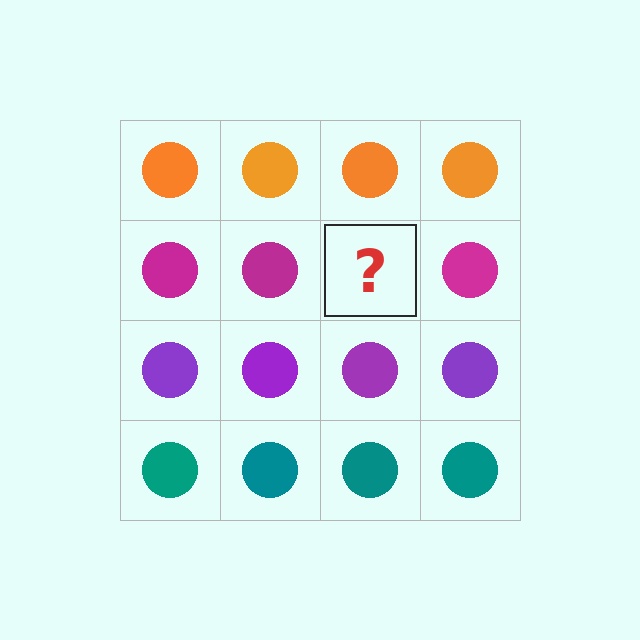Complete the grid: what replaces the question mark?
The question mark should be replaced with a magenta circle.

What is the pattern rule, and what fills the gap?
The rule is that each row has a consistent color. The gap should be filled with a magenta circle.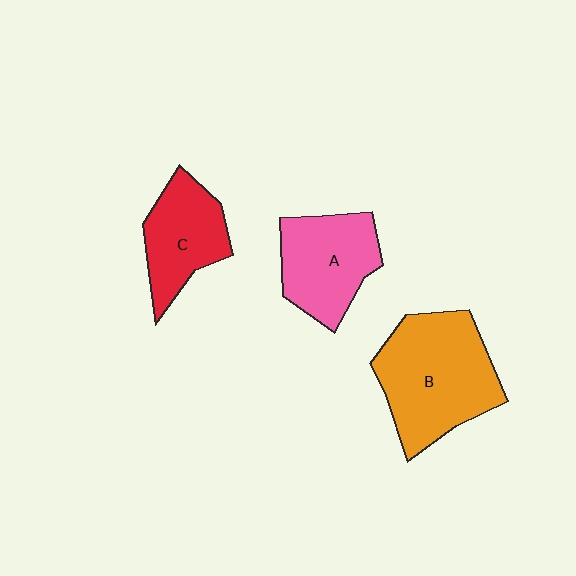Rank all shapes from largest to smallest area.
From largest to smallest: B (orange), A (pink), C (red).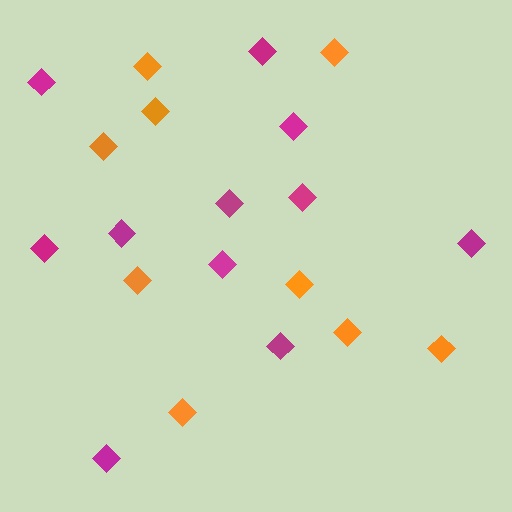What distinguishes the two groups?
There are 2 groups: one group of orange diamonds (9) and one group of magenta diamonds (11).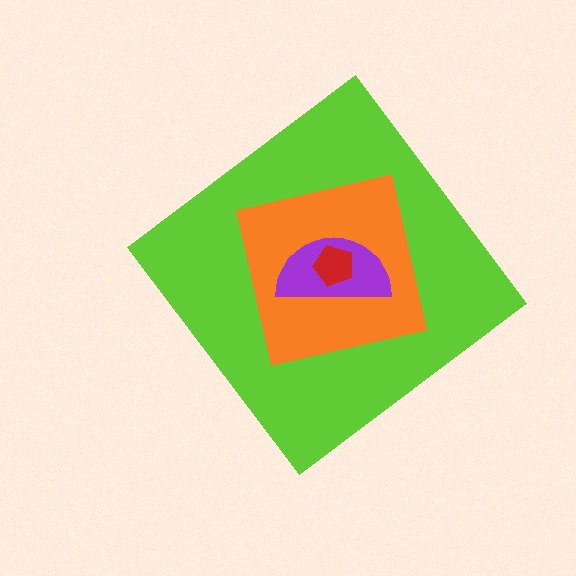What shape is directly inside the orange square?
The purple semicircle.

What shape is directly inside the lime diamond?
The orange square.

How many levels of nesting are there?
4.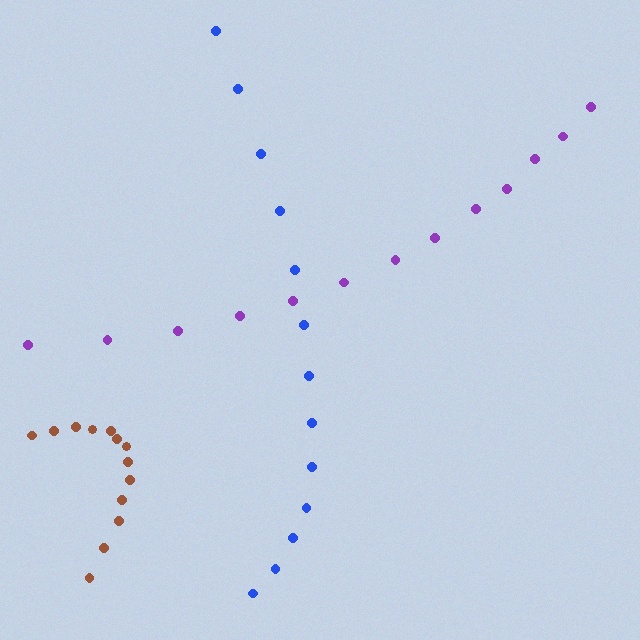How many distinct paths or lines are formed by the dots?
There are 3 distinct paths.